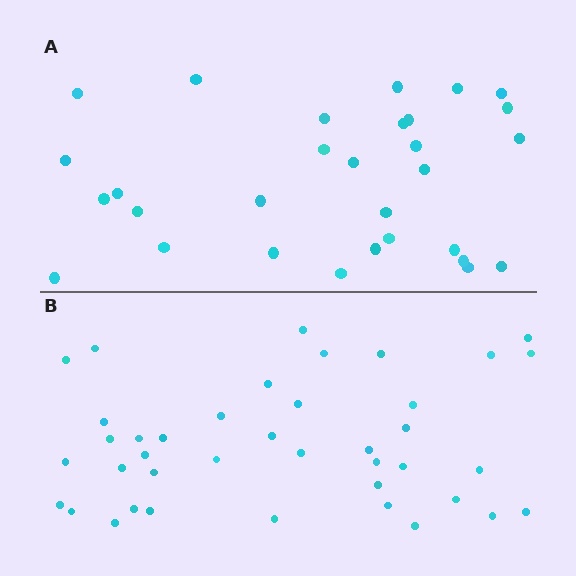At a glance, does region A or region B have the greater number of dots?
Region B (the bottom region) has more dots.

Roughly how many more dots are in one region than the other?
Region B has roughly 10 or so more dots than region A.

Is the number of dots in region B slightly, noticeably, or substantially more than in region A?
Region B has noticeably more, but not dramatically so. The ratio is roughly 1.3 to 1.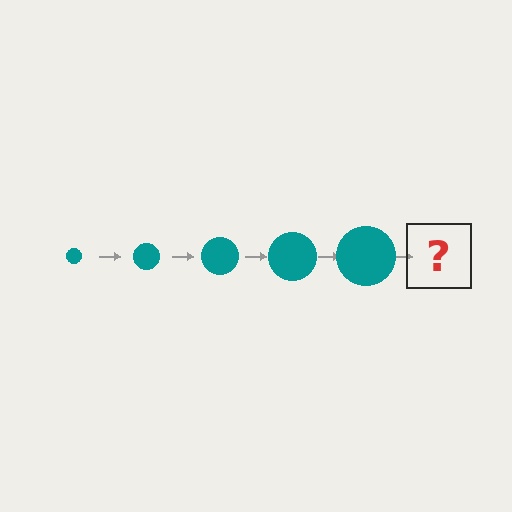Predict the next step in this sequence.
The next step is a teal circle, larger than the previous one.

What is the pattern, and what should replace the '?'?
The pattern is that the circle gets progressively larger each step. The '?' should be a teal circle, larger than the previous one.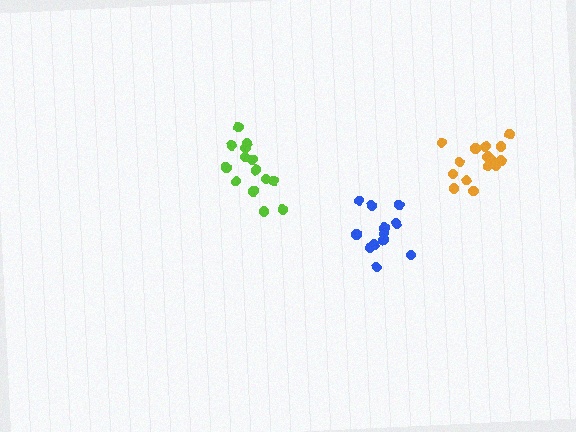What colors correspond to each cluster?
The clusters are colored: blue, lime, orange.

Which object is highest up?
The orange cluster is topmost.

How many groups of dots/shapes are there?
There are 3 groups.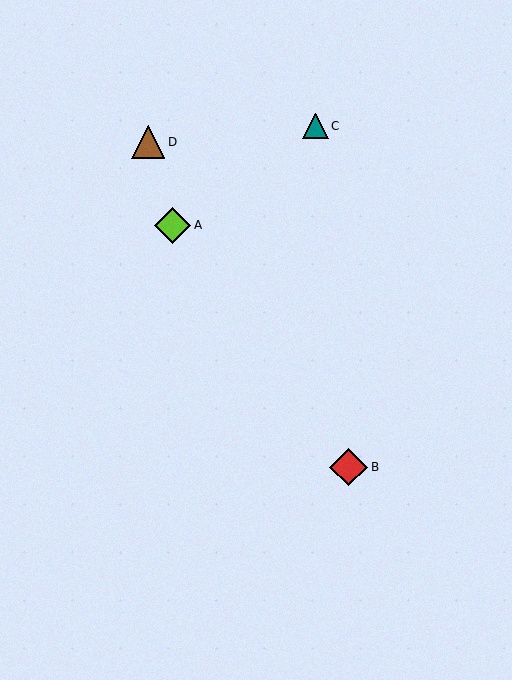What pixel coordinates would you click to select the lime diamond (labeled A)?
Click at (173, 225) to select the lime diamond A.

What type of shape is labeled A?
Shape A is a lime diamond.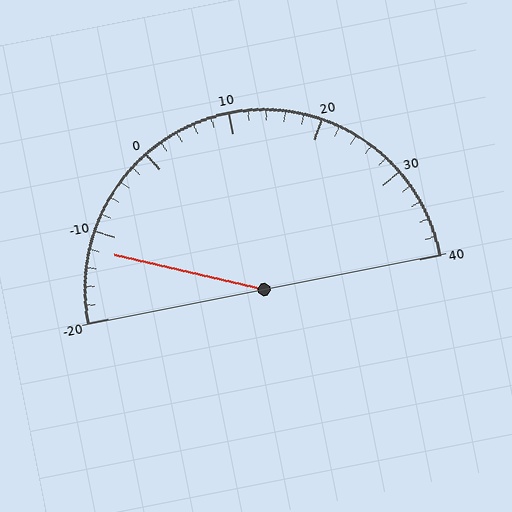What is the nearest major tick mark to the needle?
The nearest major tick mark is -10.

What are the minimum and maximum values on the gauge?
The gauge ranges from -20 to 40.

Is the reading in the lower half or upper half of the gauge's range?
The reading is in the lower half of the range (-20 to 40).